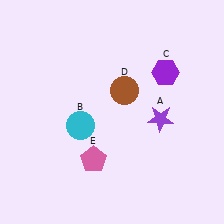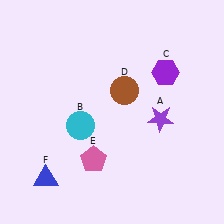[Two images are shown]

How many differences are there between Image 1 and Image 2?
There is 1 difference between the two images.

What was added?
A blue triangle (F) was added in Image 2.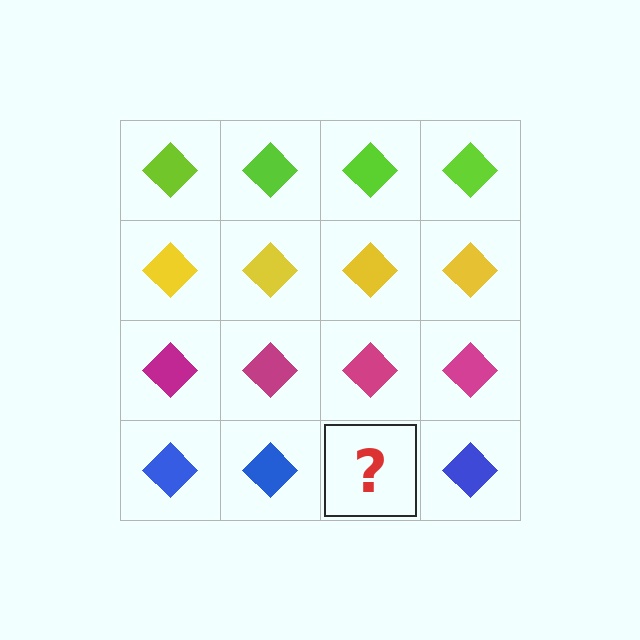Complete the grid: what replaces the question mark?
The question mark should be replaced with a blue diamond.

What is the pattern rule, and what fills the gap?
The rule is that each row has a consistent color. The gap should be filled with a blue diamond.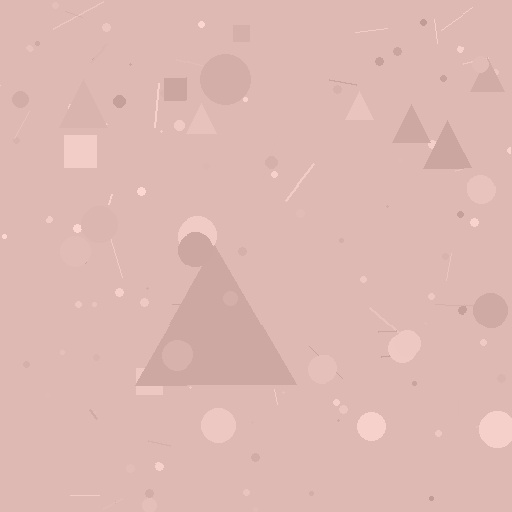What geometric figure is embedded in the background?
A triangle is embedded in the background.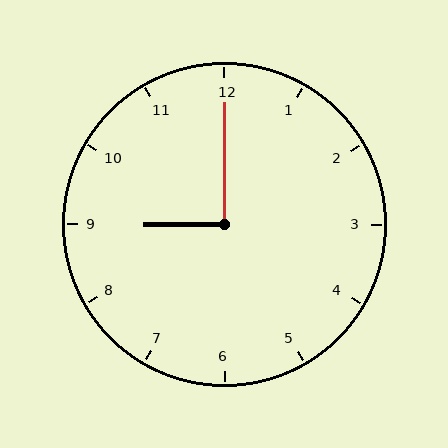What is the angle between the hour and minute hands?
Approximately 90 degrees.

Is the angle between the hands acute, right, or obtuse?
It is right.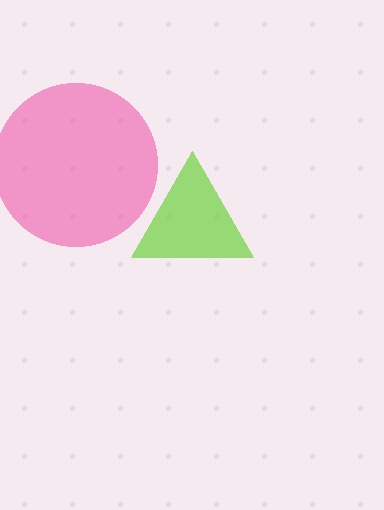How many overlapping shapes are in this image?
There are 2 overlapping shapes in the image.